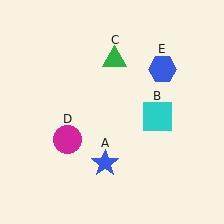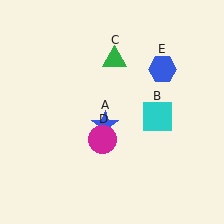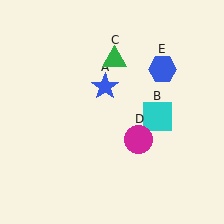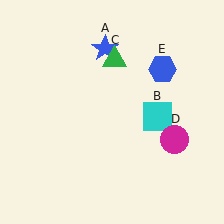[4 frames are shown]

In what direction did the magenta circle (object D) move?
The magenta circle (object D) moved right.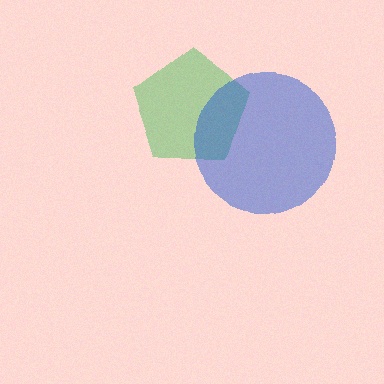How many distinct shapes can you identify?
There are 2 distinct shapes: a green pentagon, a blue circle.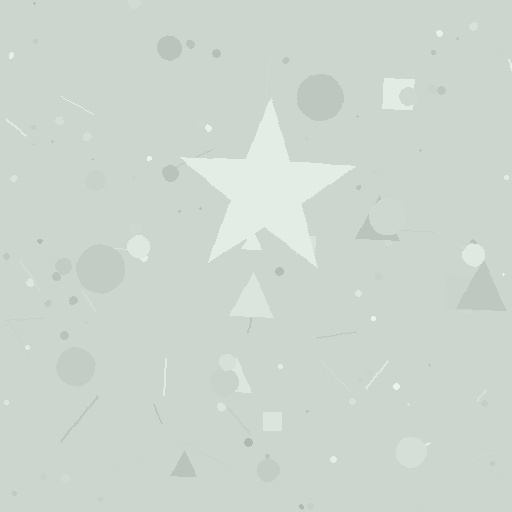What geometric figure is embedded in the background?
A star is embedded in the background.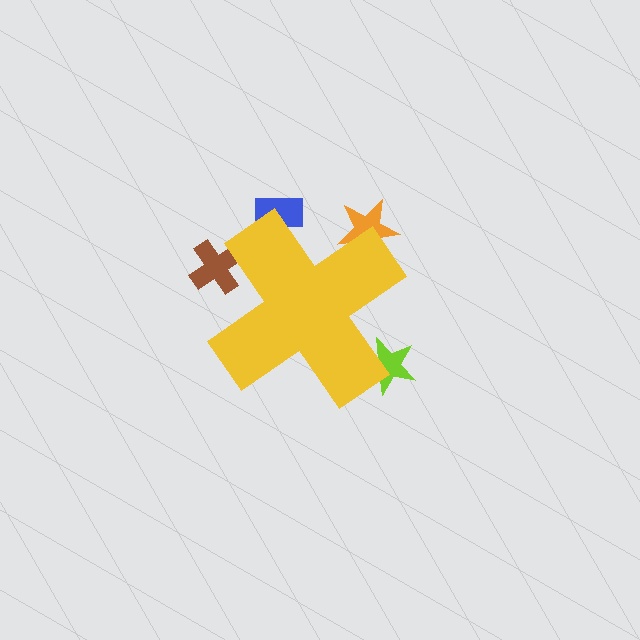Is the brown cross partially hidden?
Yes, the brown cross is partially hidden behind the yellow cross.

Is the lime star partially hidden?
Yes, the lime star is partially hidden behind the yellow cross.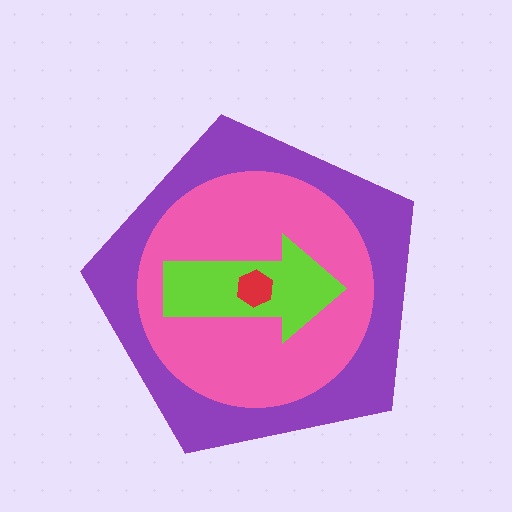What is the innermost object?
The red hexagon.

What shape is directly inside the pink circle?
The lime arrow.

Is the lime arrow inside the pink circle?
Yes.